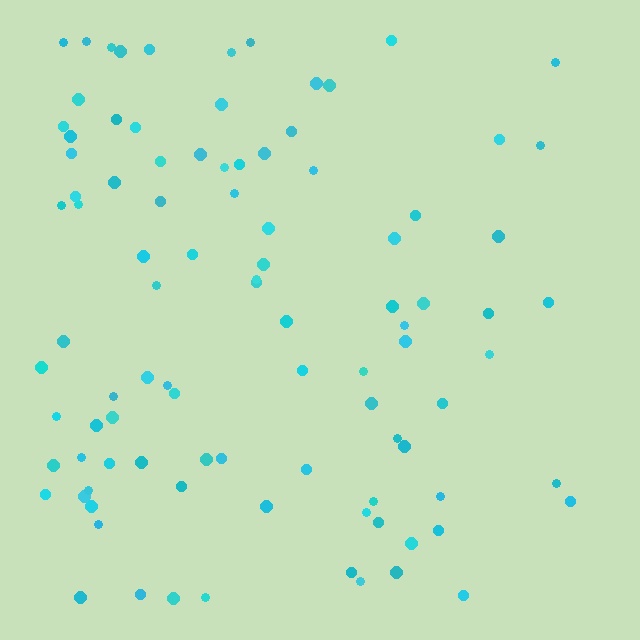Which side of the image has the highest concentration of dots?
The left.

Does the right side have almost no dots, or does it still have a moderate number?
Still a moderate number, just noticeably fewer than the left.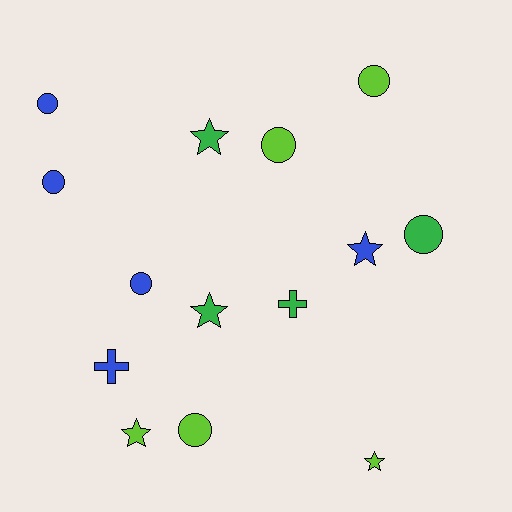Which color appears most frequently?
Blue, with 5 objects.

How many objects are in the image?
There are 14 objects.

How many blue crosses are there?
There is 1 blue cross.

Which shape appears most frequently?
Circle, with 7 objects.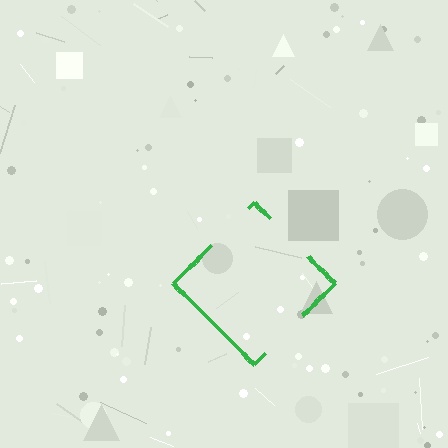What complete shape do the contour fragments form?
The contour fragments form a diamond.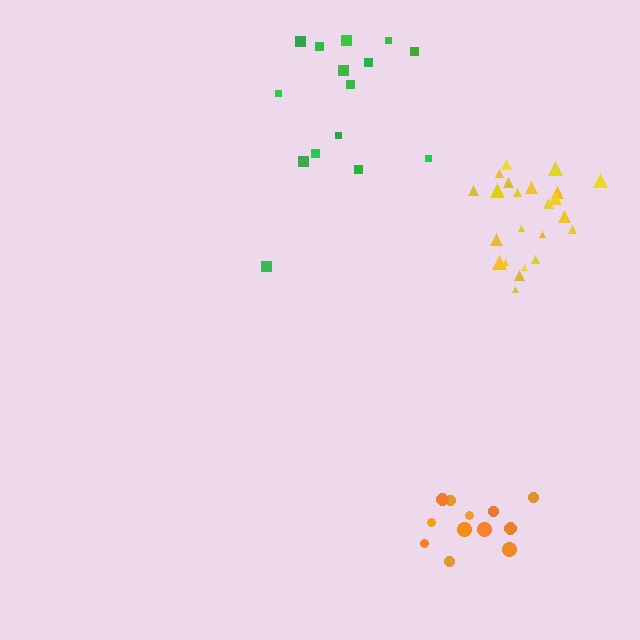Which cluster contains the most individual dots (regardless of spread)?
Yellow (23).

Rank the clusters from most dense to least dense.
yellow, orange, green.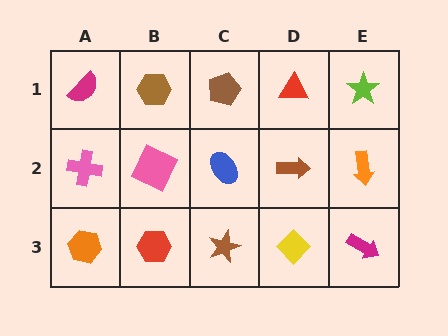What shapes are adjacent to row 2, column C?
A brown pentagon (row 1, column C), a brown star (row 3, column C), a pink square (row 2, column B), a brown arrow (row 2, column D).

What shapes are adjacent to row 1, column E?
An orange arrow (row 2, column E), a red triangle (row 1, column D).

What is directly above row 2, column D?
A red triangle.